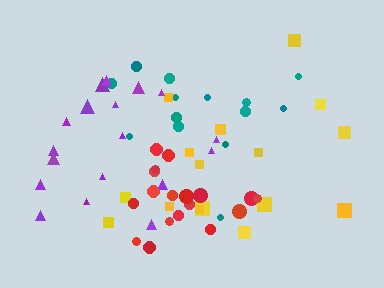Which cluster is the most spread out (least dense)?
Teal.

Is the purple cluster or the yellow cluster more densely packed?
Purple.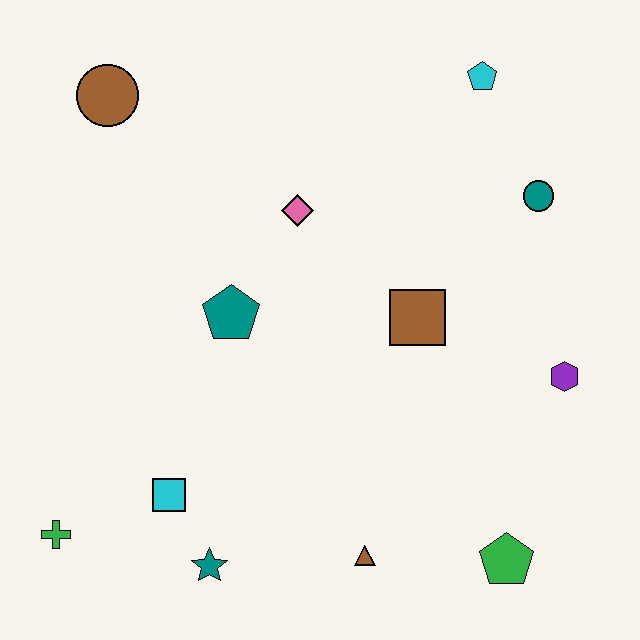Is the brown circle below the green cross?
No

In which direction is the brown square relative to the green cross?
The brown square is to the right of the green cross.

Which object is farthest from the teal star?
The cyan pentagon is farthest from the teal star.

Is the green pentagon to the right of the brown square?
Yes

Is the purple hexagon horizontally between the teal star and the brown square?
No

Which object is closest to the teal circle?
The cyan pentagon is closest to the teal circle.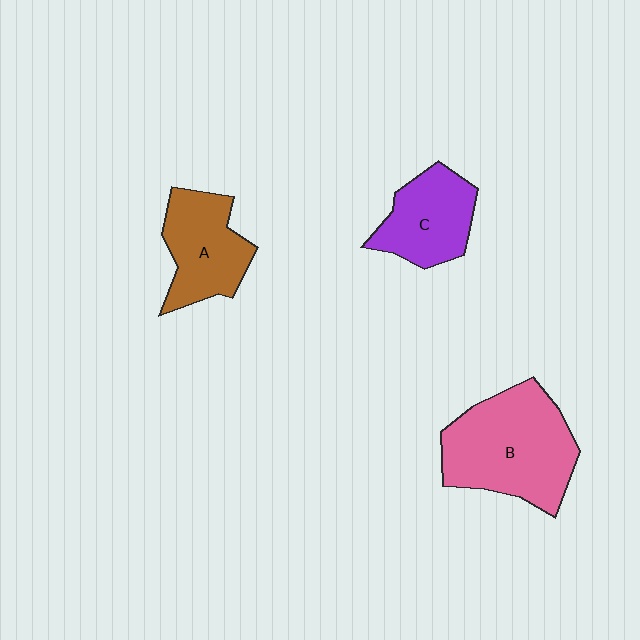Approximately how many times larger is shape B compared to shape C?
Approximately 1.7 times.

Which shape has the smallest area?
Shape C (purple).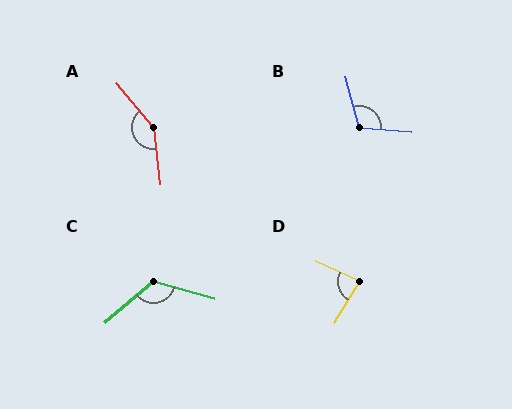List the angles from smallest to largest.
D (84°), B (109°), C (124°), A (147°).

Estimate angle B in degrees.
Approximately 109 degrees.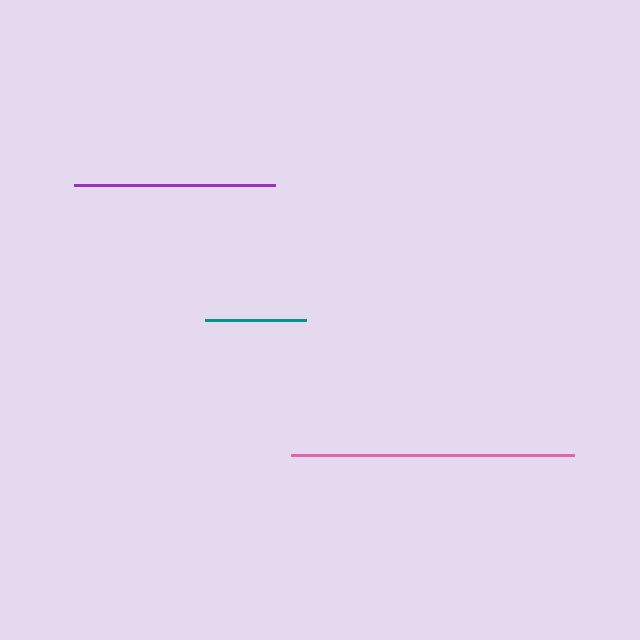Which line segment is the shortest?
The teal line is the shortest at approximately 101 pixels.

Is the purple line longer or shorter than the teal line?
The purple line is longer than the teal line.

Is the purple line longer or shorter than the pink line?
The pink line is longer than the purple line.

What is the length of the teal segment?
The teal segment is approximately 101 pixels long.